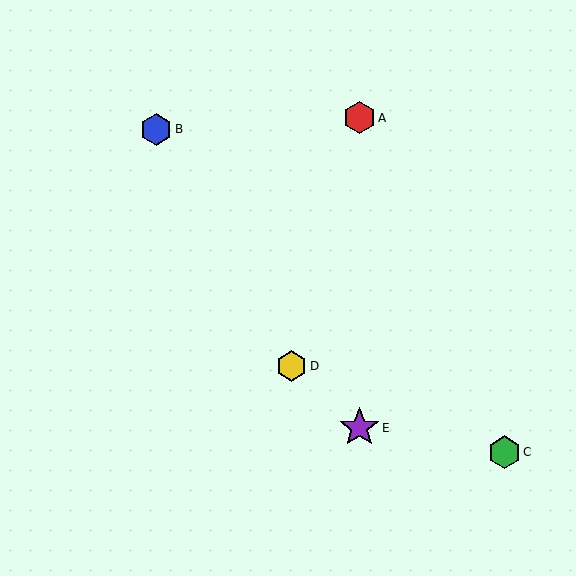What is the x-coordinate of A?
Object A is at x≈359.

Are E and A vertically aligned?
Yes, both are at x≈359.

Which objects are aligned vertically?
Objects A, E are aligned vertically.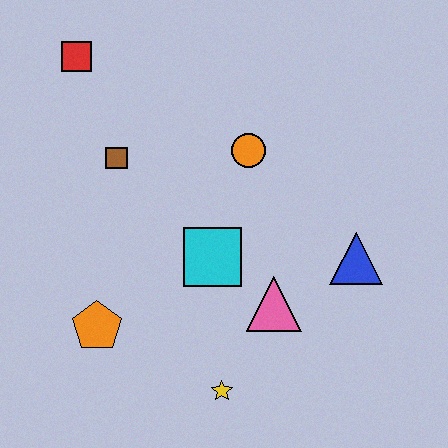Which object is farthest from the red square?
The yellow star is farthest from the red square.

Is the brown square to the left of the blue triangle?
Yes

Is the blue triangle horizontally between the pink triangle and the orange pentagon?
No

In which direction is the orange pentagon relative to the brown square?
The orange pentagon is below the brown square.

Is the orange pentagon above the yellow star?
Yes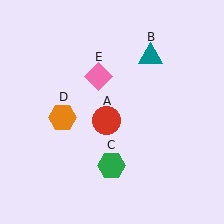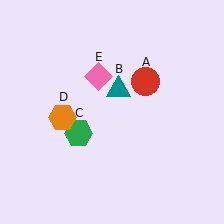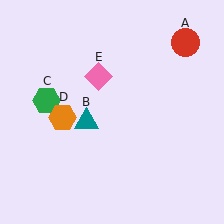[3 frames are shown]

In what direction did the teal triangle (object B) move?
The teal triangle (object B) moved down and to the left.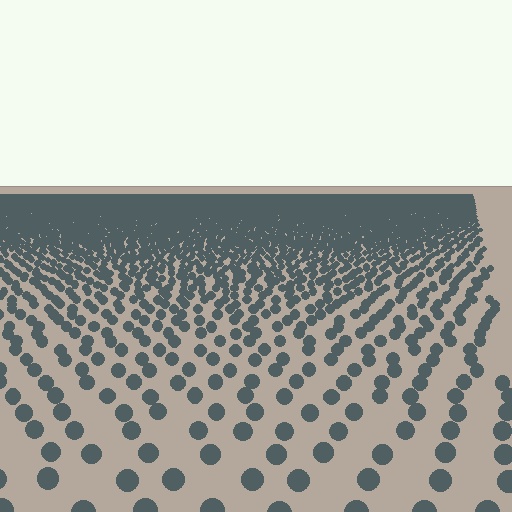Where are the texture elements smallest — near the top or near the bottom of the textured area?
Near the top.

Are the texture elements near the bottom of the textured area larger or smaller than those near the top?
Larger. Near the bottom, elements are closer to the viewer and appear at a bigger on-screen size.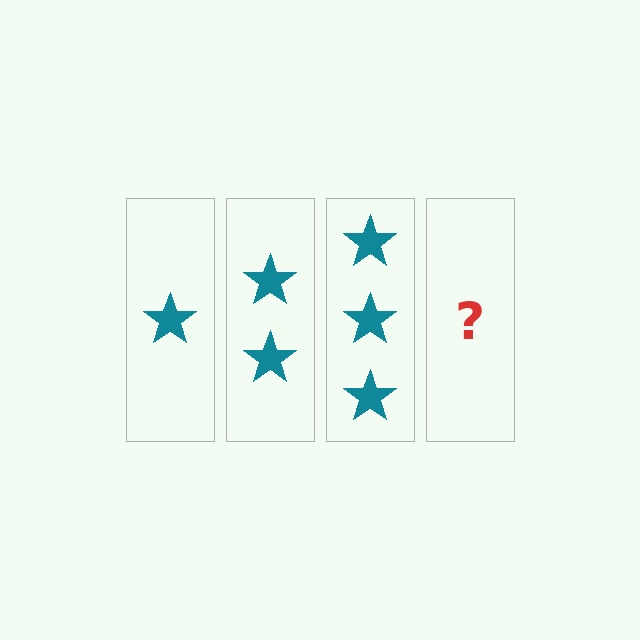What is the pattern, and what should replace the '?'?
The pattern is that each step adds one more star. The '?' should be 4 stars.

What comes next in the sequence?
The next element should be 4 stars.